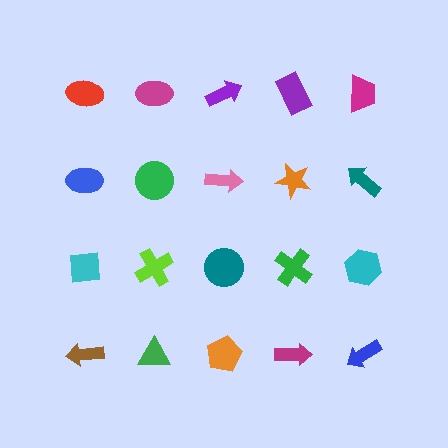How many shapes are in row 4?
5 shapes.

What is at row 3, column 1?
A cyan square.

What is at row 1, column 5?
A magenta trapezoid.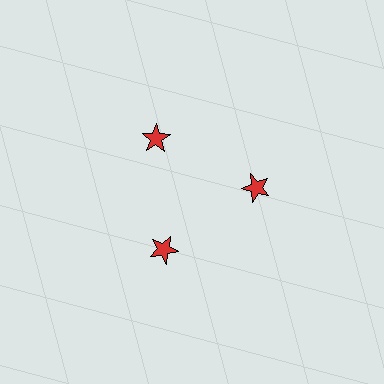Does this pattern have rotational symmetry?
Yes, this pattern has 3-fold rotational symmetry. It looks the same after rotating 120 degrees around the center.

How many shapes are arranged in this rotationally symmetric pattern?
There are 3 shapes, arranged in 3 groups of 1.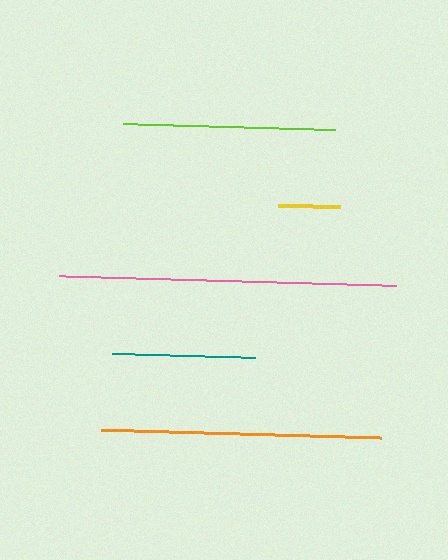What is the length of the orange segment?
The orange segment is approximately 279 pixels long.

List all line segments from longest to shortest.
From longest to shortest: pink, orange, lime, teal, yellow.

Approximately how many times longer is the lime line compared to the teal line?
The lime line is approximately 1.5 times the length of the teal line.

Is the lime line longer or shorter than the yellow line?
The lime line is longer than the yellow line.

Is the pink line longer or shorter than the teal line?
The pink line is longer than the teal line.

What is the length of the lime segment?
The lime segment is approximately 213 pixels long.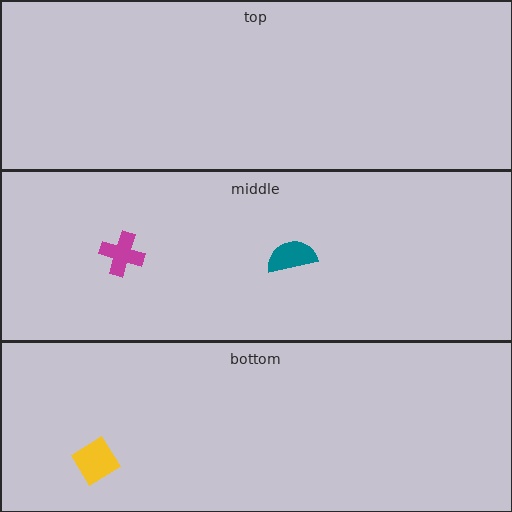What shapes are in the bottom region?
The yellow diamond.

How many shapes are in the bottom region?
1.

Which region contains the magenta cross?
The middle region.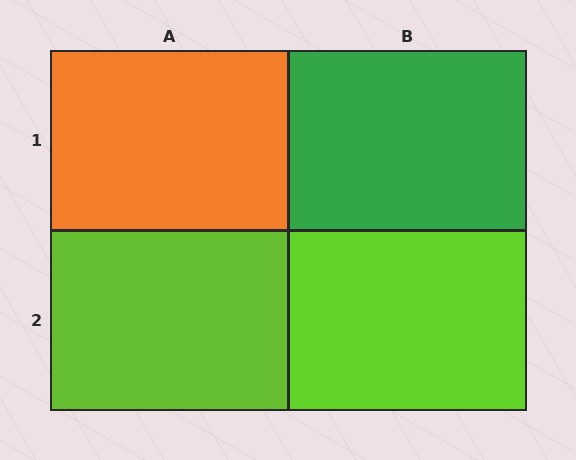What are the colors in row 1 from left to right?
Orange, green.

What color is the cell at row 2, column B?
Lime.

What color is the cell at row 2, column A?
Lime.